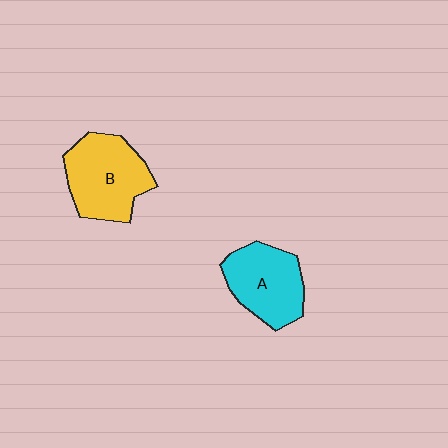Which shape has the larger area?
Shape B (yellow).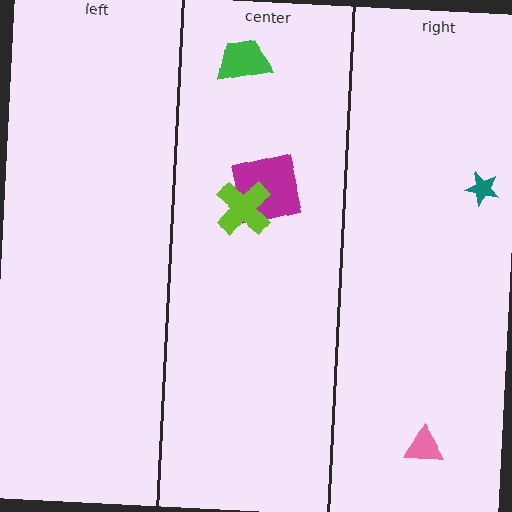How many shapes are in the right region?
2.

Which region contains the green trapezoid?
The center region.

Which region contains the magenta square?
The center region.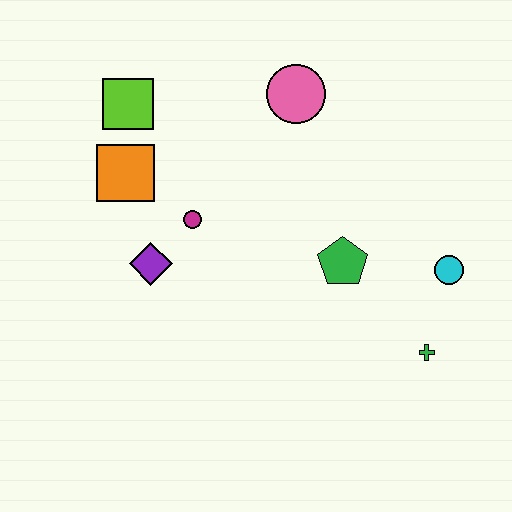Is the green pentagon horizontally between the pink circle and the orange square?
No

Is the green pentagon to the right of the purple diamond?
Yes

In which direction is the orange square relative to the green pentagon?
The orange square is to the left of the green pentagon.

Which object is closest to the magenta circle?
The purple diamond is closest to the magenta circle.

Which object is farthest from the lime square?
The green cross is farthest from the lime square.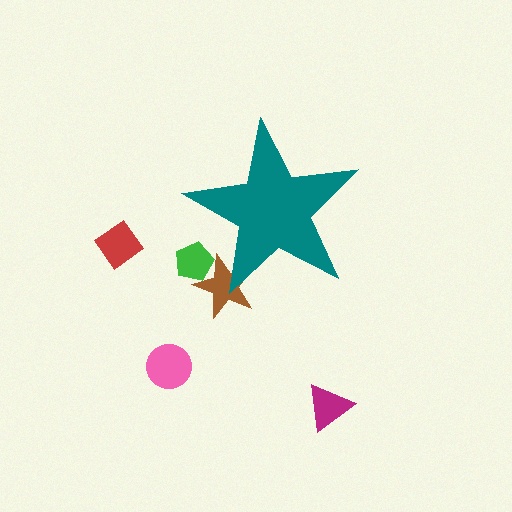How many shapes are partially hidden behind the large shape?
2 shapes are partially hidden.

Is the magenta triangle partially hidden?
No, the magenta triangle is fully visible.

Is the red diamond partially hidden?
No, the red diamond is fully visible.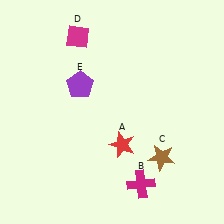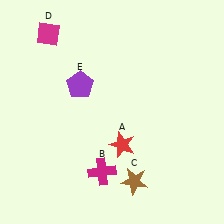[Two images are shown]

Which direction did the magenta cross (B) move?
The magenta cross (B) moved left.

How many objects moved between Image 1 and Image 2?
3 objects moved between the two images.